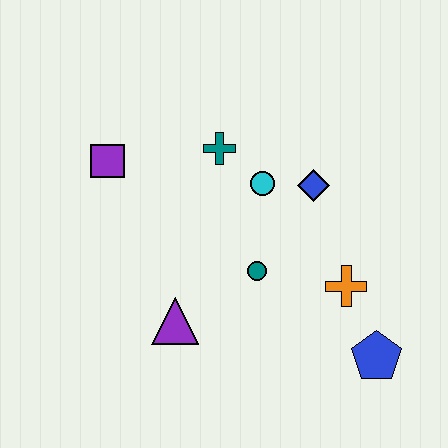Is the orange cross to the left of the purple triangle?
No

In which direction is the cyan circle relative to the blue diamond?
The cyan circle is to the left of the blue diamond.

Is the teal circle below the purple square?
Yes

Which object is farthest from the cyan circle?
The blue pentagon is farthest from the cyan circle.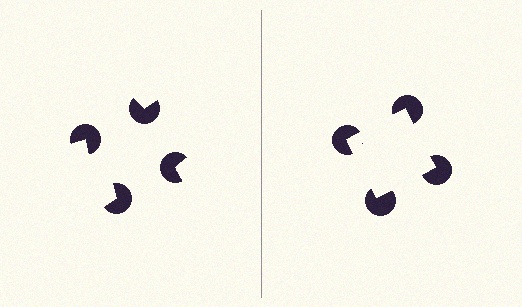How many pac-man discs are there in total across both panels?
8 — 4 on each side.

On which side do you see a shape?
An illusory square appears on the right side. On the left side the wedge cuts are rotated, so no coherent shape forms.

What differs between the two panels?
The pac-man discs are positioned identically on both sides; only the wedge orientations differ. On the right they align to a square; on the left they are misaligned.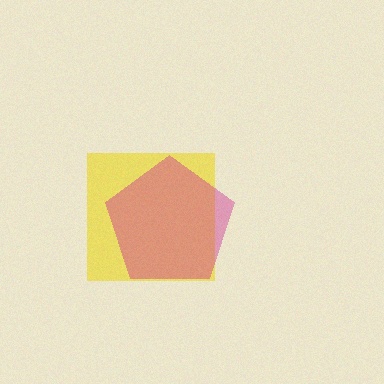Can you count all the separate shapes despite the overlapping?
Yes, there are 2 separate shapes.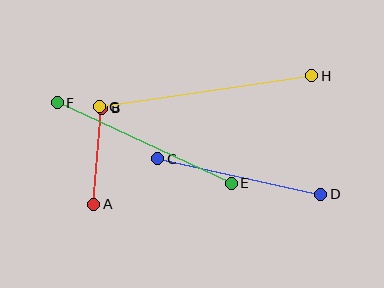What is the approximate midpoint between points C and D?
The midpoint is at approximately (239, 176) pixels.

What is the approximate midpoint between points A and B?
The midpoint is at approximately (98, 156) pixels.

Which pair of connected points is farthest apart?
Points G and H are farthest apart.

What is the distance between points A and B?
The distance is approximately 96 pixels.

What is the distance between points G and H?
The distance is approximately 214 pixels.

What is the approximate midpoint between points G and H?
The midpoint is at approximately (206, 91) pixels.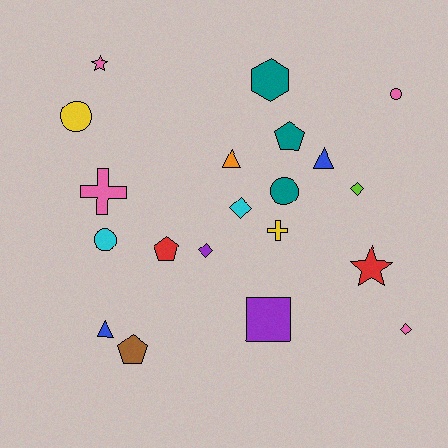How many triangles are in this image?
There are 3 triangles.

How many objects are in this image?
There are 20 objects.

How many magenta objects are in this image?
There are no magenta objects.